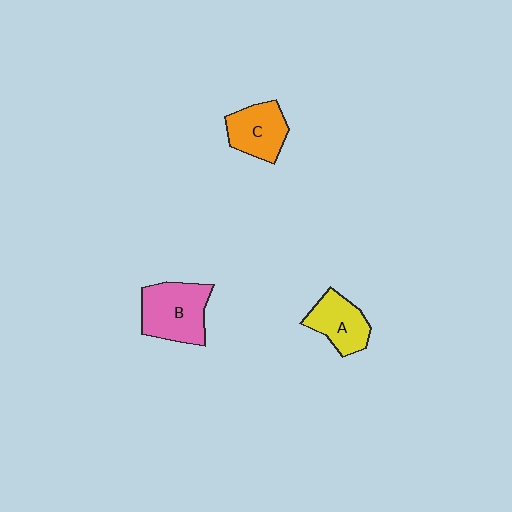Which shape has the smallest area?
Shape A (yellow).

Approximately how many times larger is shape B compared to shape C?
Approximately 1.3 times.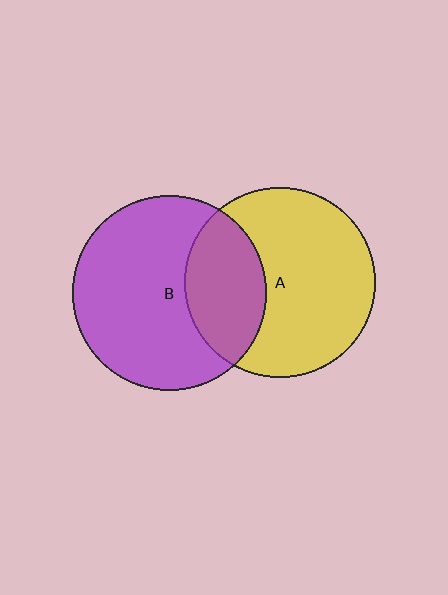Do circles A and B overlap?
Yes.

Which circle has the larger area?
Circle B (purple).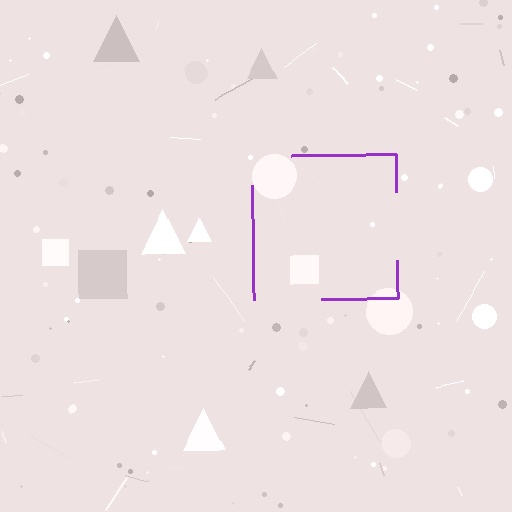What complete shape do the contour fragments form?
The contour fragments form a square.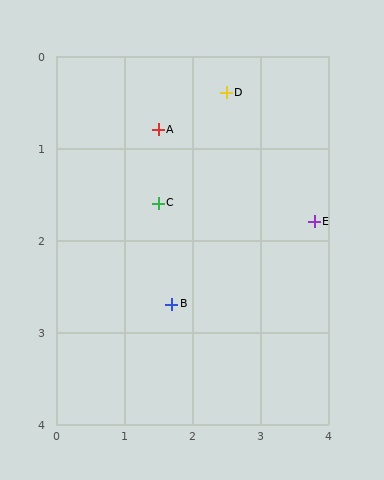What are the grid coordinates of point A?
Point A is at approximately (1.5, 0.8).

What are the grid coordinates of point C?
Point C is at approximately (1.5, 1.6).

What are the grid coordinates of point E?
Point E is at approximately (3.8, 1.8).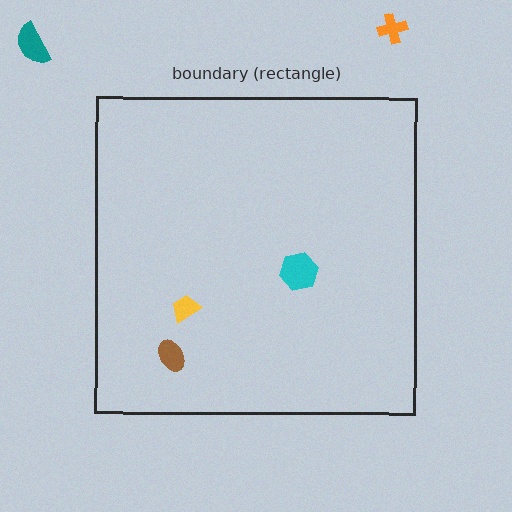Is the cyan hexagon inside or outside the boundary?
Inside.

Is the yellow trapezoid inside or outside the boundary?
Inside.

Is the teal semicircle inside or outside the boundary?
Outside.